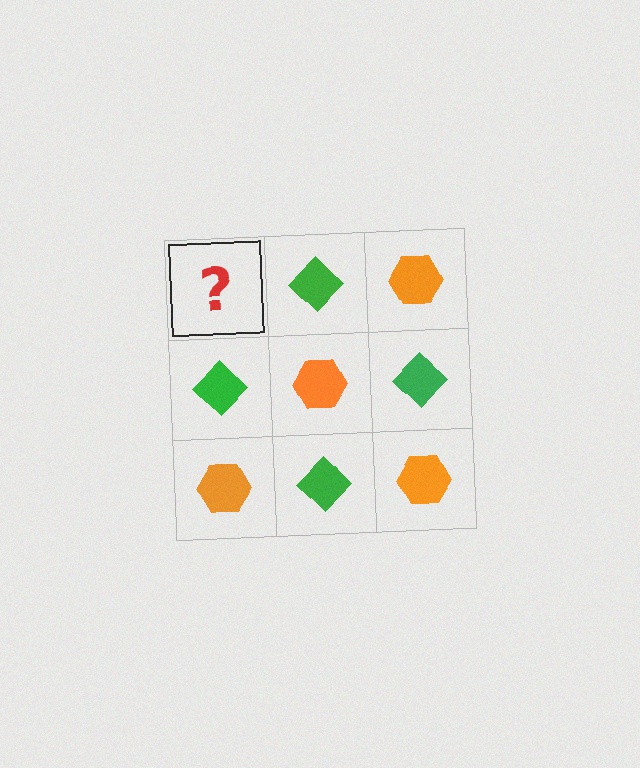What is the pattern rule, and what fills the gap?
The rule is that it alternates orange hexagon and green diamond in a checkerboard pattern. The gap should be filled with an orange hexagon.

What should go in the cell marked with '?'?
The missing cell should contain an orange hexagon.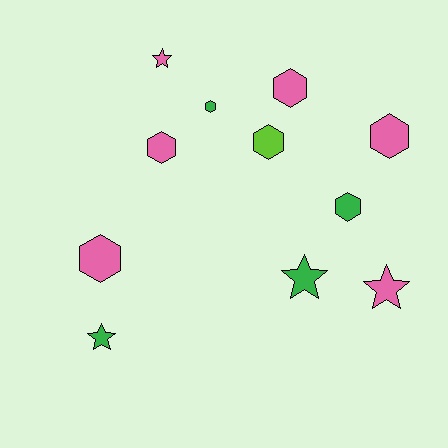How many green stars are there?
There are 2 green stars.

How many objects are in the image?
There are 11 objects.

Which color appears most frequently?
Pink, with 6 objects.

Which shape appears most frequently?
Hexagon, with 7 objects.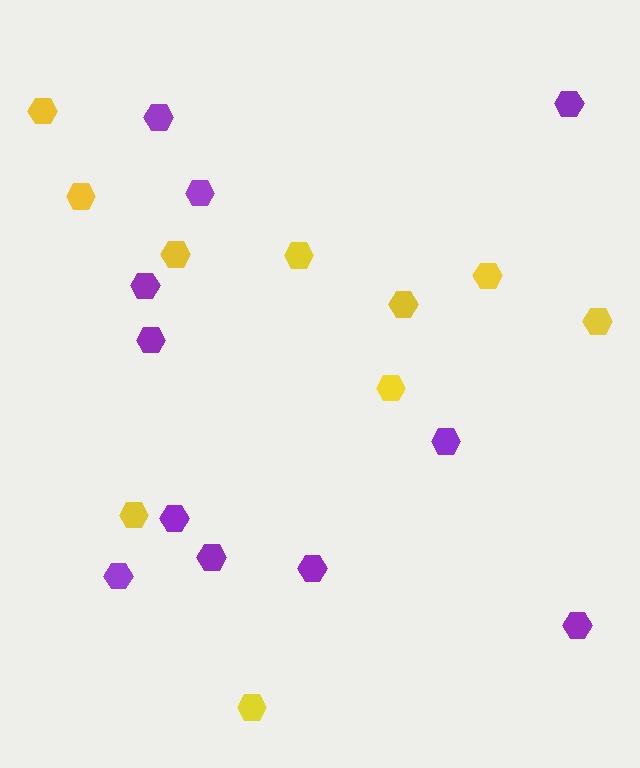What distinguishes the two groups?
There are 2 groups: one group of purple hexagons (11) and one group of yellow hexagons (10).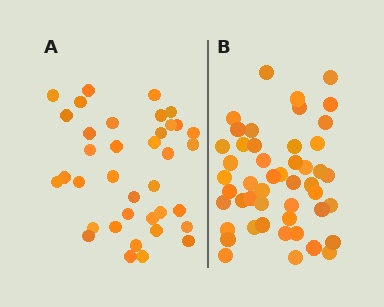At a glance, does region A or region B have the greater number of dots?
Region B (the right region) has more dots.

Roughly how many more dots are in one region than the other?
Region B has roughly 12 or so more dots than region A.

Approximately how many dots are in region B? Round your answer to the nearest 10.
About 50 dots. (The exact count is 48, which rounds to 50.)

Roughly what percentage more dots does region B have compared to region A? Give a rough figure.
About 30% more.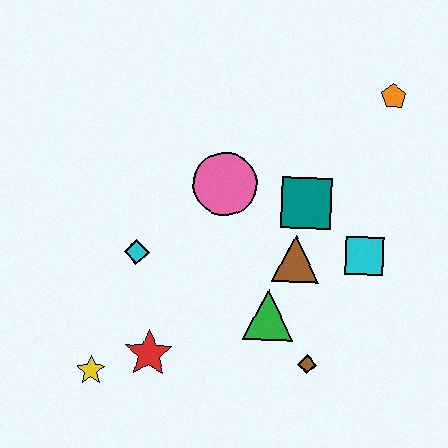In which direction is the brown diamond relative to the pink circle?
The brown diamond is below the pink circle.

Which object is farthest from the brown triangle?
The yellow star is farthest from the brown triangle.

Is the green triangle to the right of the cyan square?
No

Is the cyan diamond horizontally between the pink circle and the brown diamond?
No